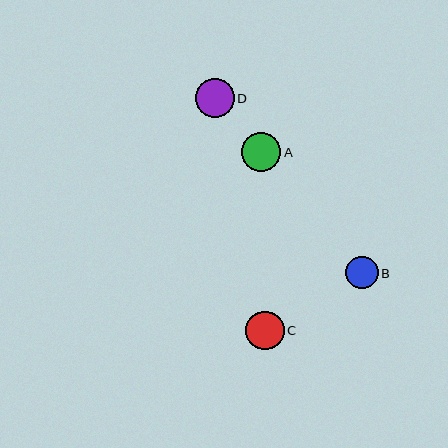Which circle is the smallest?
Circle B is the smallest with a size of approximately 33 pixels.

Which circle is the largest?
Circle A is the largest with a size of approximately 40 pixels.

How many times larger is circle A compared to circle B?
Circle A is approximately 1.2 times the size of circle B.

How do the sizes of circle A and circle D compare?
Circle A and circle D are approximately the same size.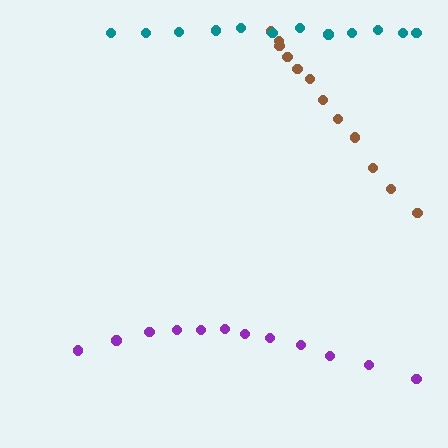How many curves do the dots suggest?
There are 3 distinct paths.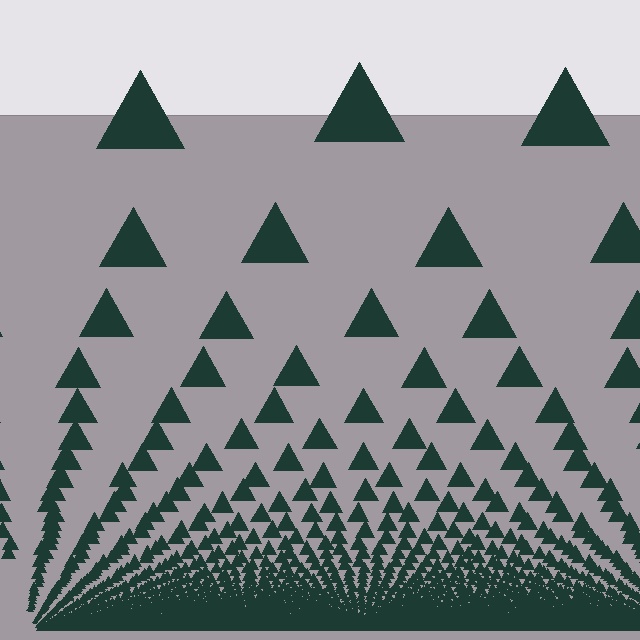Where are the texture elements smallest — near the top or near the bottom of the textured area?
Near the bottom.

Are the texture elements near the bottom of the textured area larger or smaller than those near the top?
Smaller. The gradient is inverted — elements near the bottom are smaller and denser.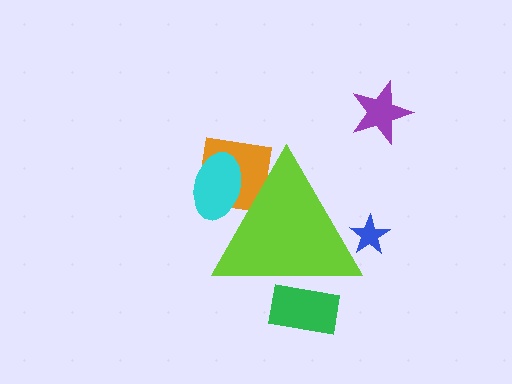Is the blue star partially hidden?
Yes, the blue star is partially hidden behind the lime triangle.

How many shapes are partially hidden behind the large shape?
4 shapes are partially hidden.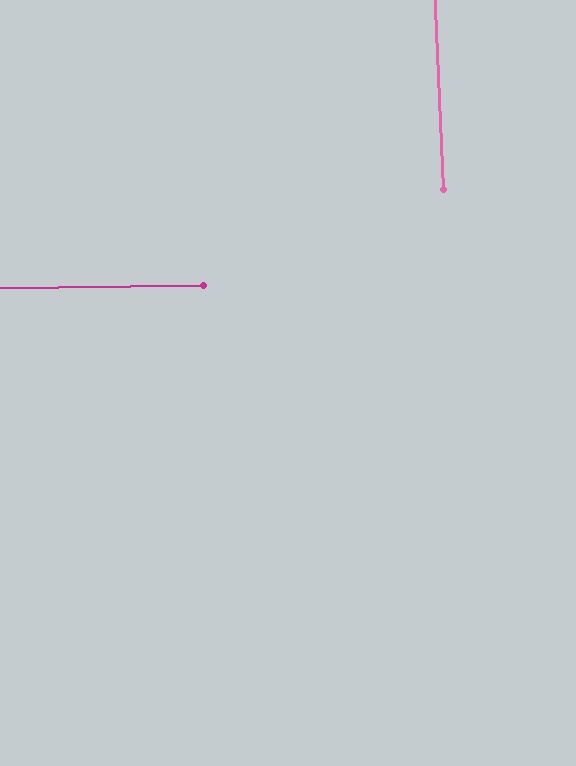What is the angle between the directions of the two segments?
Approximately 88 degrees.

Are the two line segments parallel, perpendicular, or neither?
Perpendicular — they meet at approximately 88°.